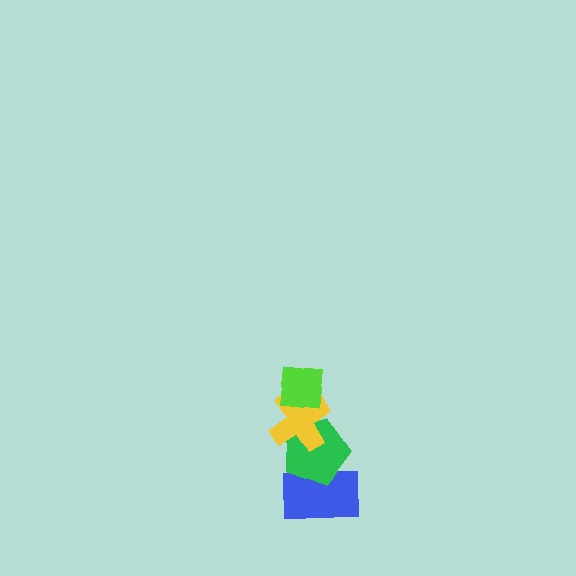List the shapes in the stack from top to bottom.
From top to bottom: the lime square, the yellow cross, the green pentagon, the blue rectangle.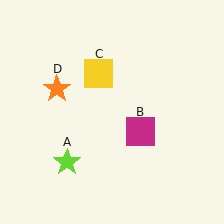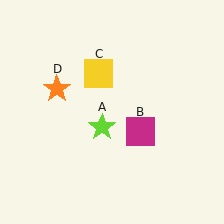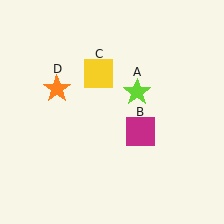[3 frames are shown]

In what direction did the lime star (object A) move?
The lime star (object A) moved up and to the right.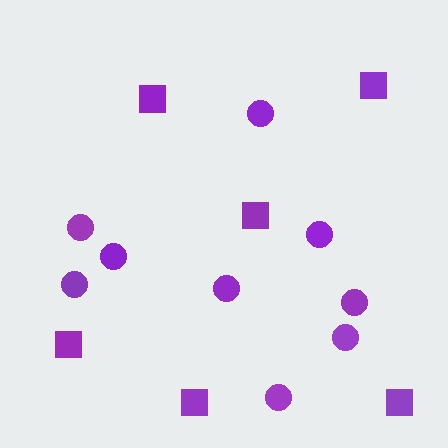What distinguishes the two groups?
There are 2 groups: one group of squares (6) and one group of circles (9).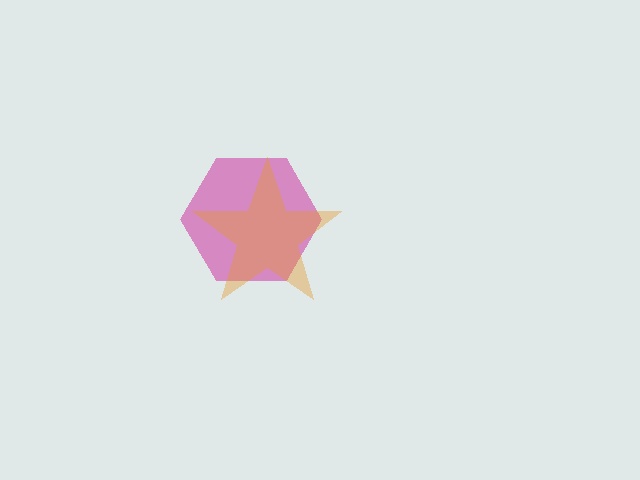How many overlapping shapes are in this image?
There are 2 overlapping shapes in the image.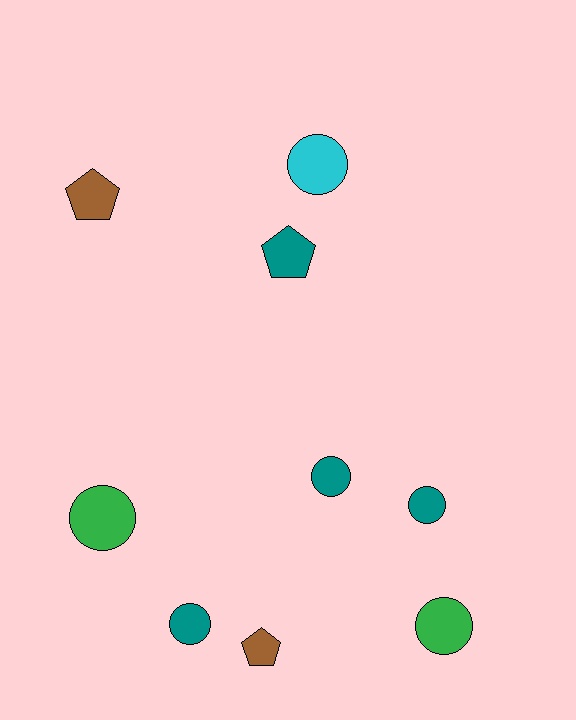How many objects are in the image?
There are 9 objects.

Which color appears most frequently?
Teal, with 4 objects.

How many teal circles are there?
There are 3 teal circles.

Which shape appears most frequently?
Circle, with 6 objects.